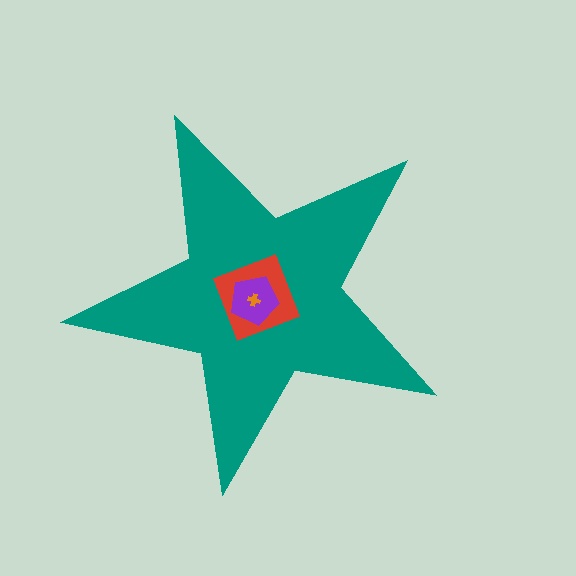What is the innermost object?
The orange cross.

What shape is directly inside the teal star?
The red diamond.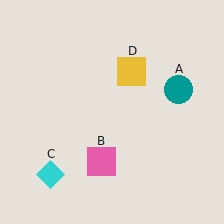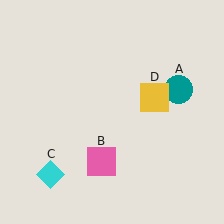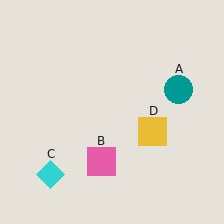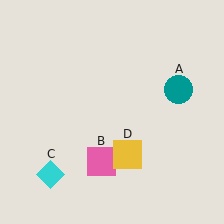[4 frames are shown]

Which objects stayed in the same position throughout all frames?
Teal circle (object A) and pink square (object B) and cyan diamond (object C) remained stationary.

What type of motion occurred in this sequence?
The yellow square (object D) rotated clockwise around the center of the scene.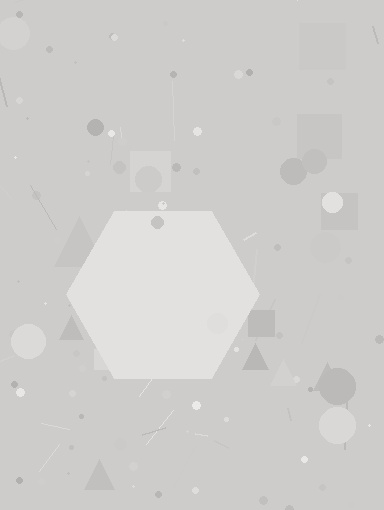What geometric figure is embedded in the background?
A hexagon is embedded in the background.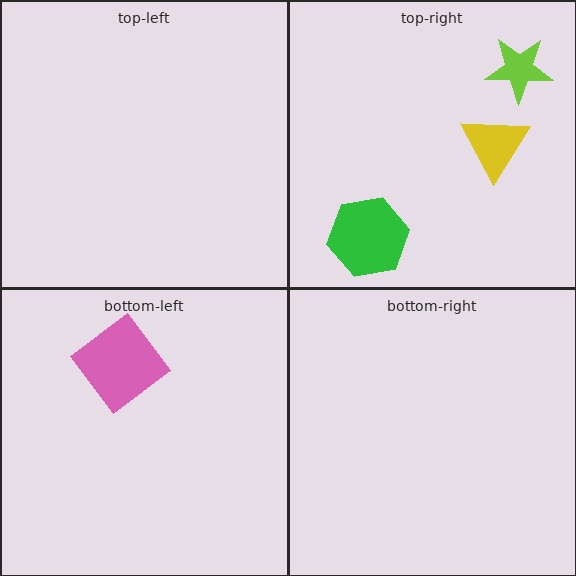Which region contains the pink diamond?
The bottom-left region.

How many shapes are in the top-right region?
3.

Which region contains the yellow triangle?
The top-right region.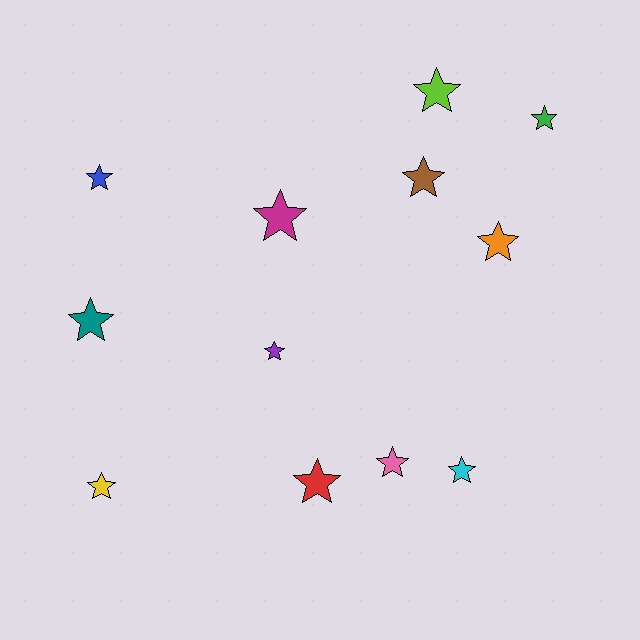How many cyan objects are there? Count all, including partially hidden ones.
There is 1 cyan object.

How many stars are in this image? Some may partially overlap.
There are 12 stars.